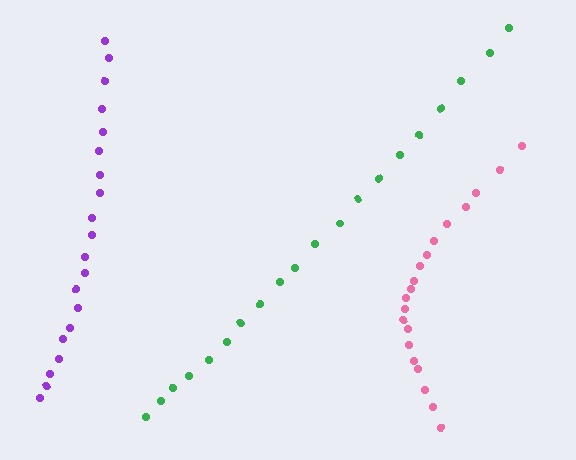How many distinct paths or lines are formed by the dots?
There are 3 distinct paths.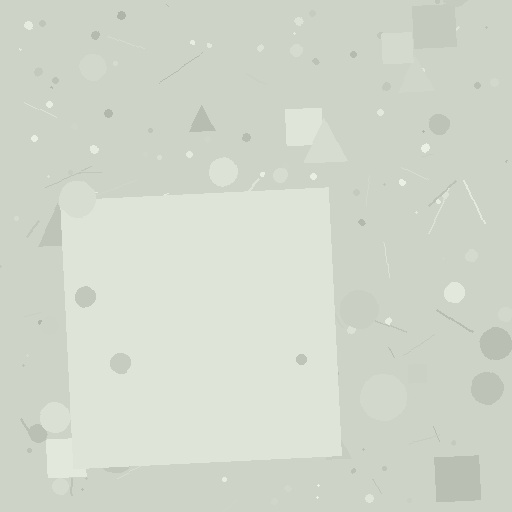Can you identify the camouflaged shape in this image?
The camouflaged shape is a square.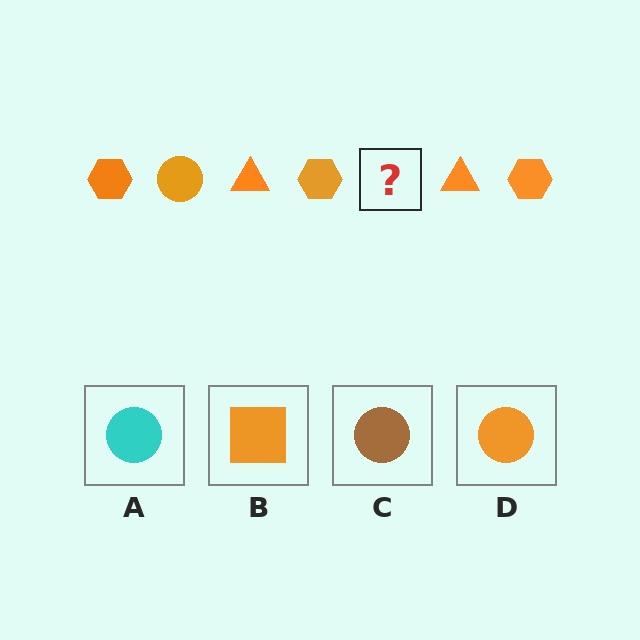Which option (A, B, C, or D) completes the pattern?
D.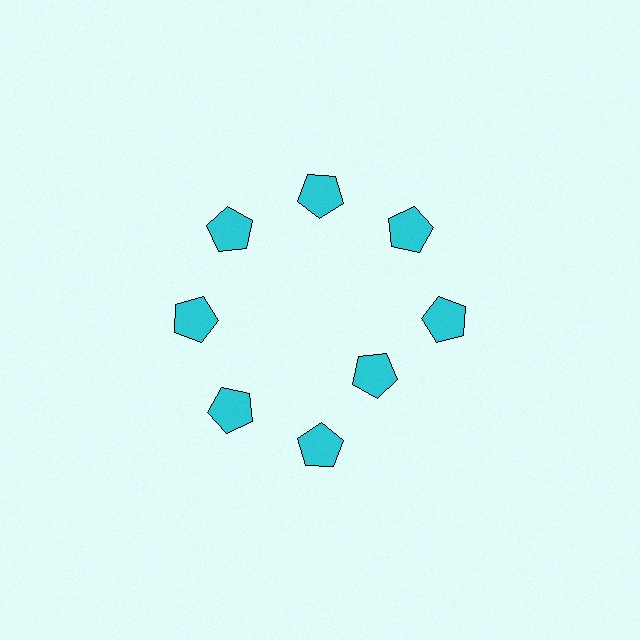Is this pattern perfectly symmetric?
No. The 8 cyan pentagons are arranged in a ring, but one element near the 4 o'clock position is pulled inward toward the center, breaking the 8-fold rotational symmetry.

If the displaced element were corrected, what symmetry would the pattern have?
It would have 8-fold rotational symmetry — the pattern would map onto itself every 45 degrees.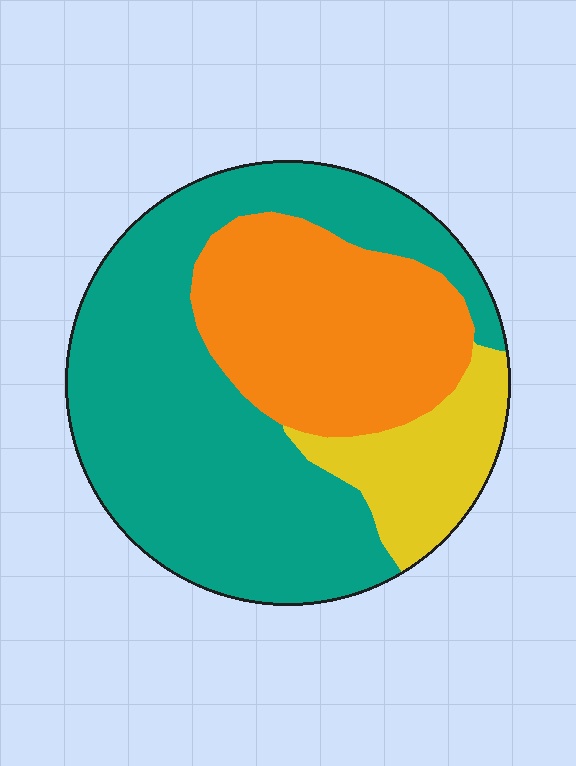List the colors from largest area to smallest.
From largest to smallest: teal, orange, yellow.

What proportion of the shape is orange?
Orange takes up about one third (1/3) of the shape.